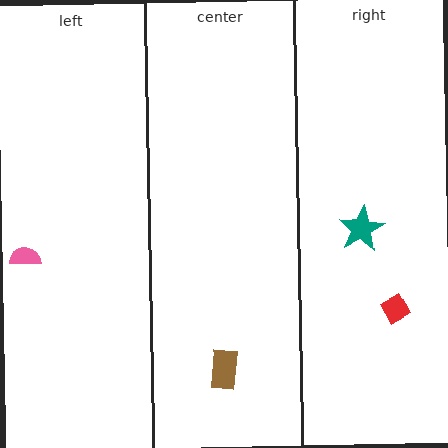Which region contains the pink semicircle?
The left region.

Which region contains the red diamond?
The right region.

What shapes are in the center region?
The brown rectangle.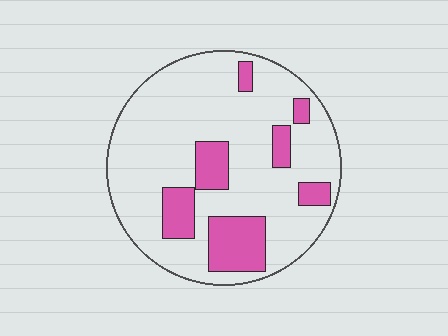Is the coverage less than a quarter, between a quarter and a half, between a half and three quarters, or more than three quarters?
Less than a quarter.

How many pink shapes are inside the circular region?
7.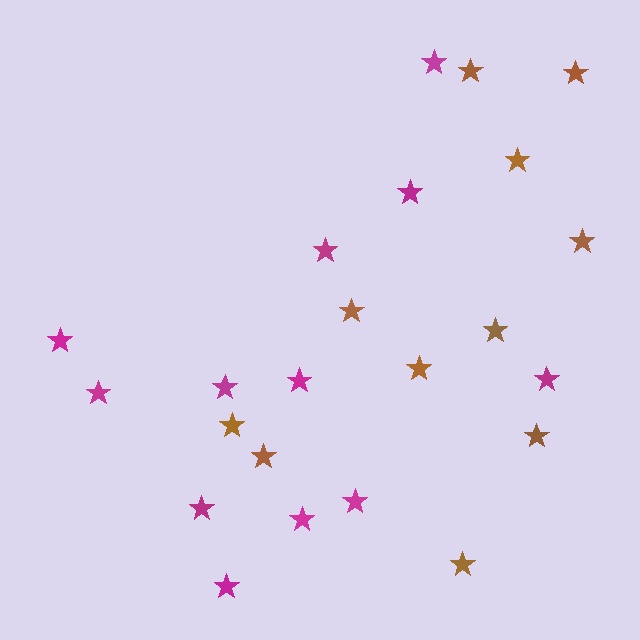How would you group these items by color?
There are 2 groups: one group of magenta stars (12) and one group of brown stars (11).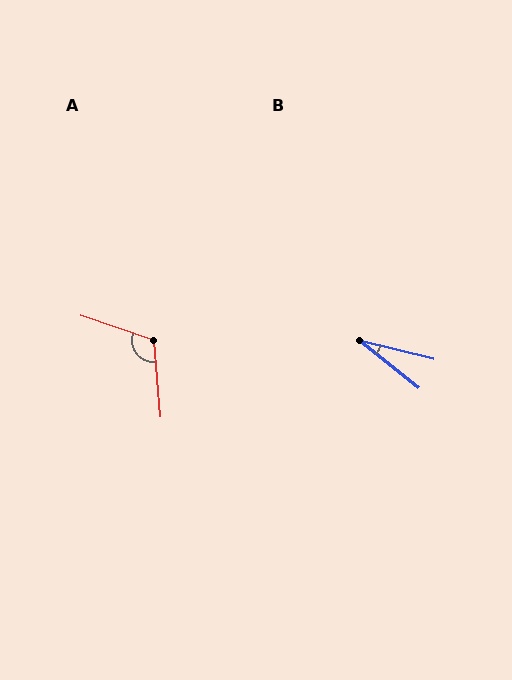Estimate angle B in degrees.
Approximately 25 degrees.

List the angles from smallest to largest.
B (25°), A (113°).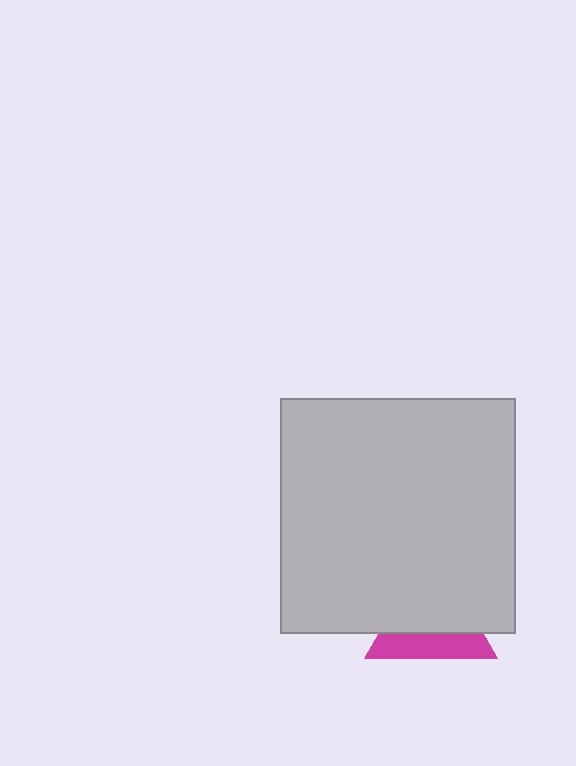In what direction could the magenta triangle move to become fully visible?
The magenta triangle could move down. That would shift it out from behind the light gray square entirely.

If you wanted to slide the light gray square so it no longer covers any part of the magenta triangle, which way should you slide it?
Slide it up — that is the most direct way to separate the two shapes.